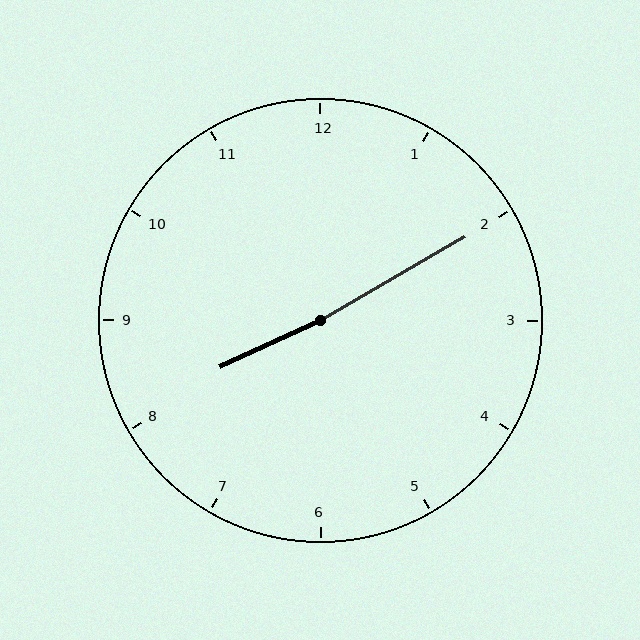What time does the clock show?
8:10.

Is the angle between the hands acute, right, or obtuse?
It is obtuse.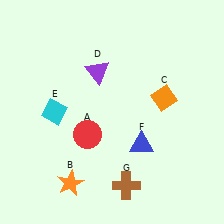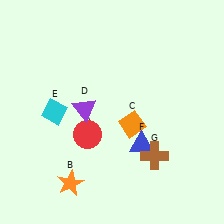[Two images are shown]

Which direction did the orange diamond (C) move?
The orange diamond (C) moved left.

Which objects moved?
The objects that moved are: the orange diamond (C), the purple triangle (D), the brown cross (G).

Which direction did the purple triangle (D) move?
The purple triangle (D) moved down.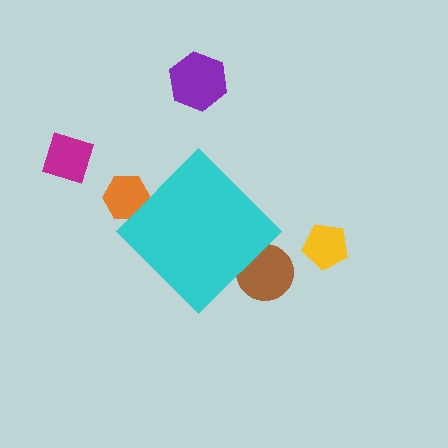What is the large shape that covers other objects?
A cyan diamond.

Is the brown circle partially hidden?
Yes, the brown circle is partially hidden behind the cyan diamond.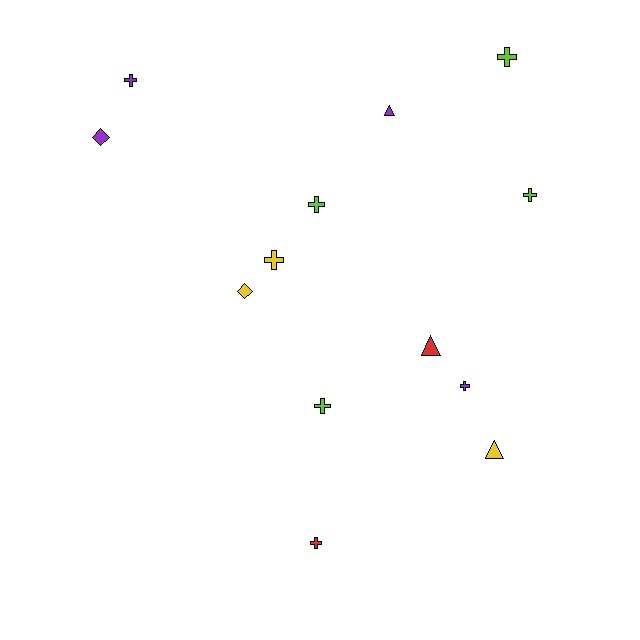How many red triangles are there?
There is 1 red triangle.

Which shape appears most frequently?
Cross, with 8 objects.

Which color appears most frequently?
Purple, with 4 objects.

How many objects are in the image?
There are 13 objects.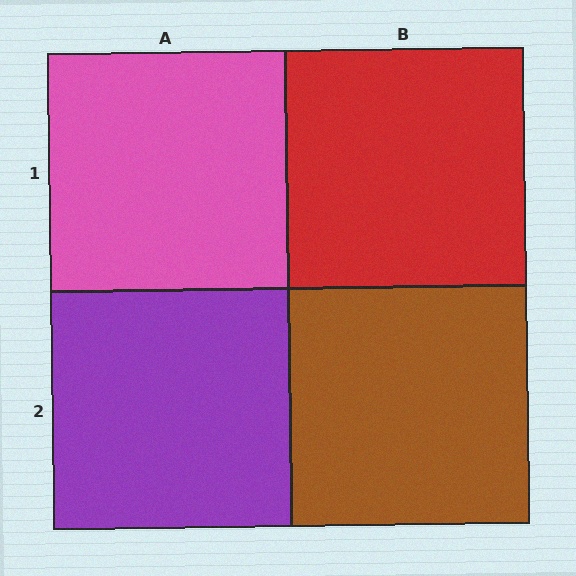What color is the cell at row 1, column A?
Pink.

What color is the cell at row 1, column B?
Red.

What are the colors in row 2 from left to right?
Purple, brown.